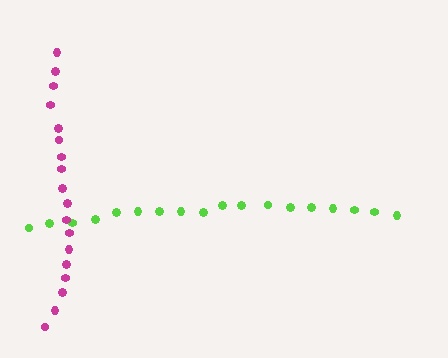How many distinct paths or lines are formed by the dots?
There are 2 distinct paths.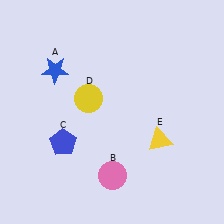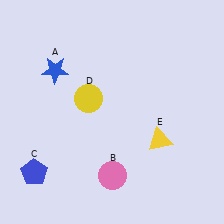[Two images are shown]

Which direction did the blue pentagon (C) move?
The blue pentagon (C) moved down.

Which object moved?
The blue pentagon (C) moved down.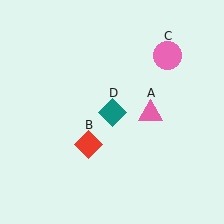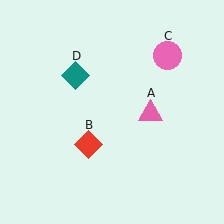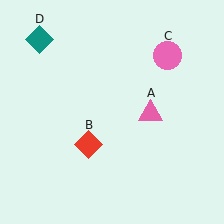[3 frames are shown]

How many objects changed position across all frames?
1 object changed position: teal diamond (object D).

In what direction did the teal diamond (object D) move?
The teal diamond (object D) moved up and to the left.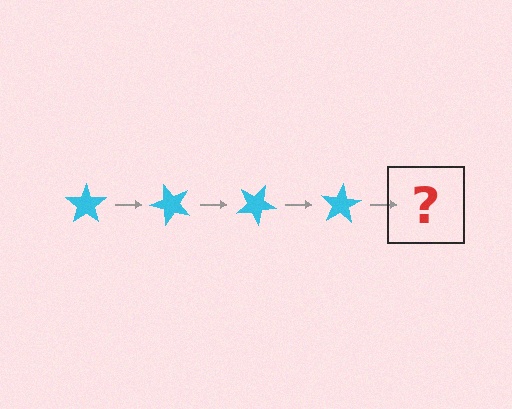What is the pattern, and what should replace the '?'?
The pattern is that the star rotates 50 degrees each step. The '?' should be a cyan star rotated 200 degrees.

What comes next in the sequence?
The next element should be a cyan star rotated 200 degrees.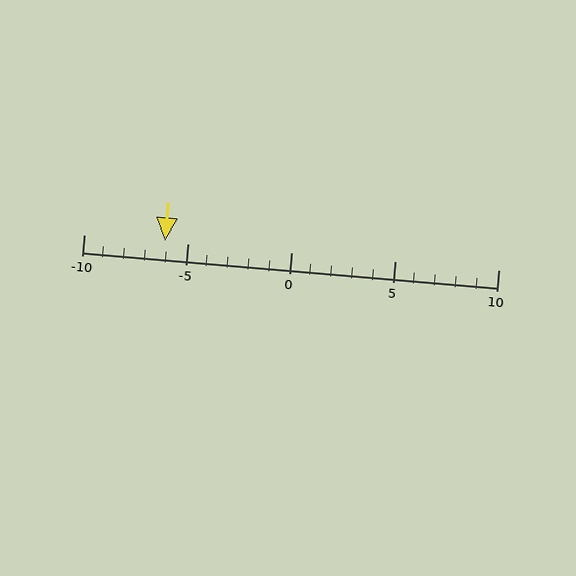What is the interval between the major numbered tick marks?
The major tick marks are spaced 5 units apart.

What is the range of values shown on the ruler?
The ruler shows values from -10 to 10.